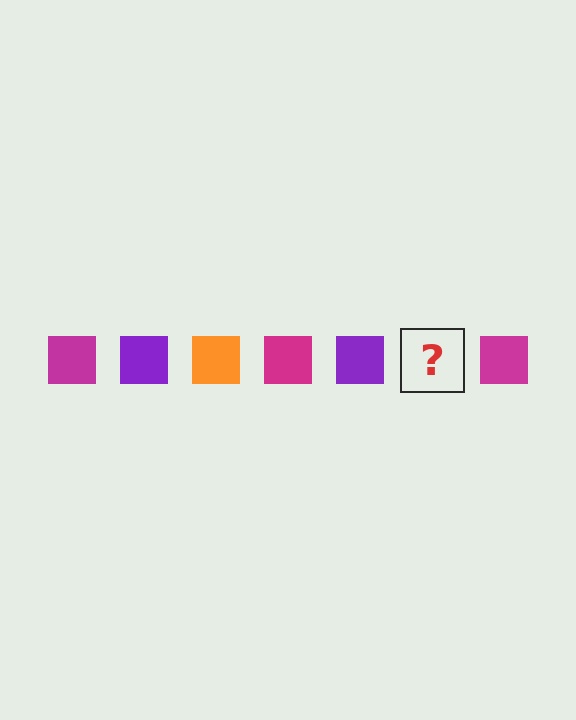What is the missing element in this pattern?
The missing element is an orange square.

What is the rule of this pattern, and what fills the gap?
The rule is that the pattern cycles through magenta, purple, orange squares. The gap should be filled with an orange square.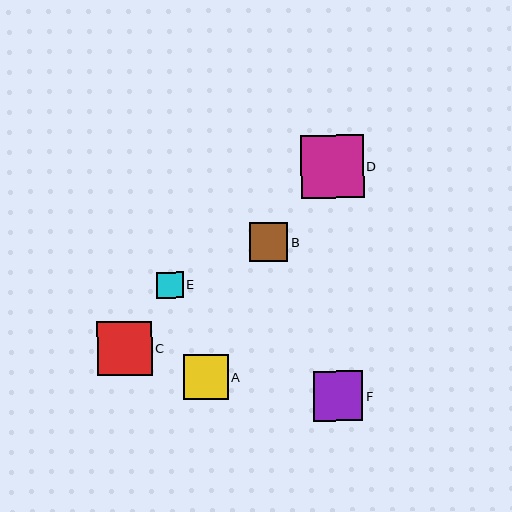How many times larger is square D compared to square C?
Square D is approximately 1.2 times the size of square C.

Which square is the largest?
Square D is the largest with a size of approximately 63 pixels.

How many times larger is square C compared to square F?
Square C is approximately 1.1 times the size of square F.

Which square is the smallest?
Square E is the smallest with a size of approximately 27 pixels.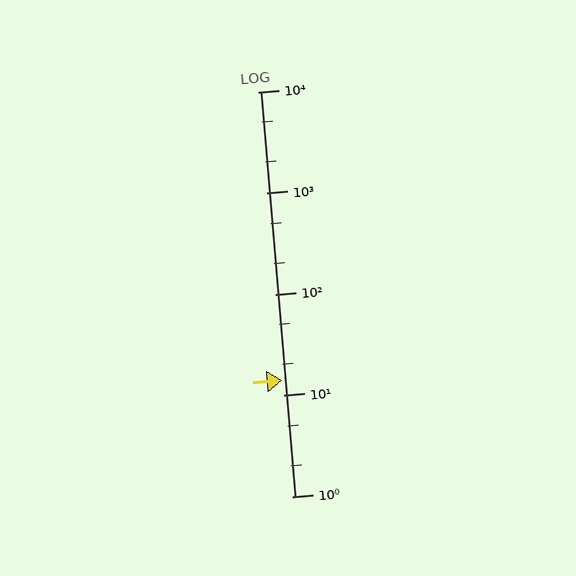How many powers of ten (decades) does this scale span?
The scale spans 4 decades, from 1 to 10000.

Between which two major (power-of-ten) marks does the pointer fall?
The pointer is between 10 and 100.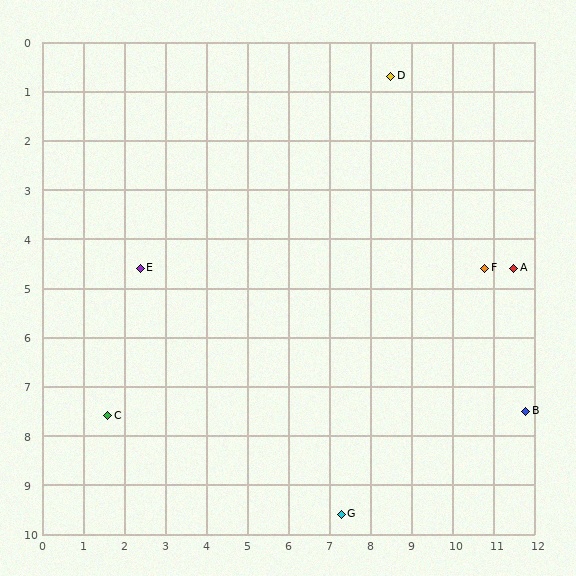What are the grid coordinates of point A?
Point A is at approximately (11.5, 4.6).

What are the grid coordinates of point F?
Point F is at approximately (10.8, 4.6).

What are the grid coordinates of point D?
Point D is at approximately (8.5, 0.7).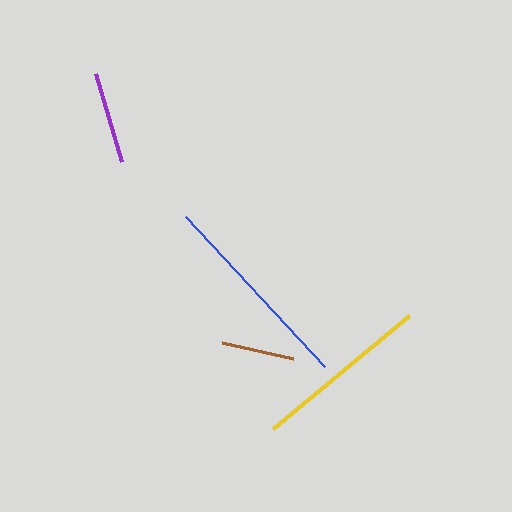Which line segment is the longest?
The blue line is the longest at approximately 205 pixels.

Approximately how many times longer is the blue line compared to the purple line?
The blue line is approximately 2.2 times the length of the purple line.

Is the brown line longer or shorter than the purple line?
The purple line is longer than the brown line.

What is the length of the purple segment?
The purple segment is approximately 92 pixels long.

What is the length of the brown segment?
The brown segment is approximately 72 pixels long.